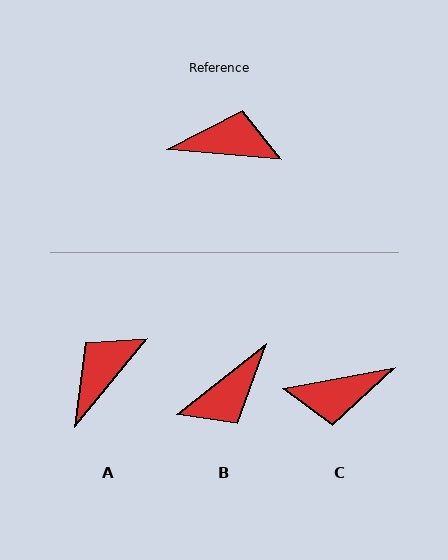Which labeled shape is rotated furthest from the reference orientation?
C, about 165 degrees away.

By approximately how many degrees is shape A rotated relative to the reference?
Approximately 55 degrees counter-clockwise.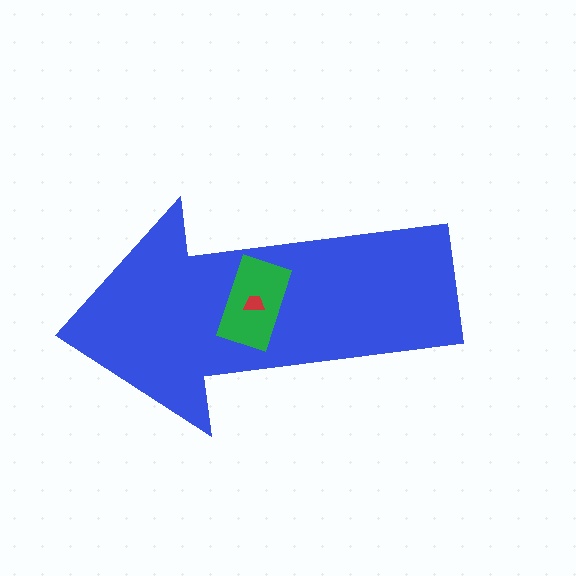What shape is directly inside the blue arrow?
The green rectangle.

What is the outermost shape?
The blue arrow.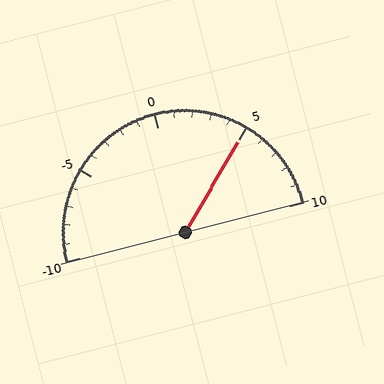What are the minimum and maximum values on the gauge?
The gauge ranges from -10 to 10.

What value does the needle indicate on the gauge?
The needle indicates approximately 5.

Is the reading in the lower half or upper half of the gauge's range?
The reading is in the upper half of the range (-10 to 10).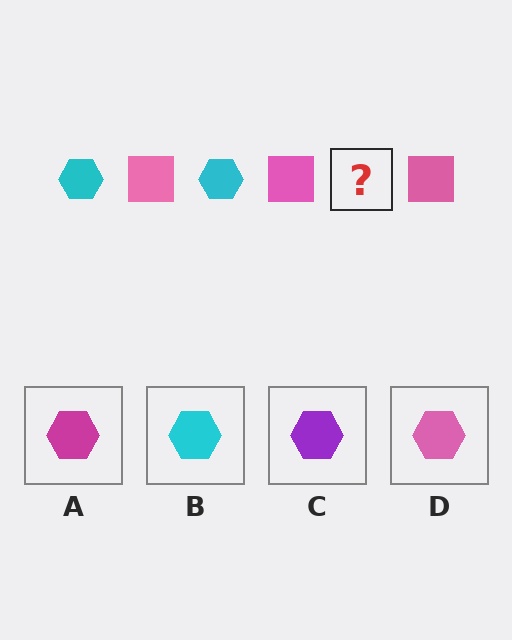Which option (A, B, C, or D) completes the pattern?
B.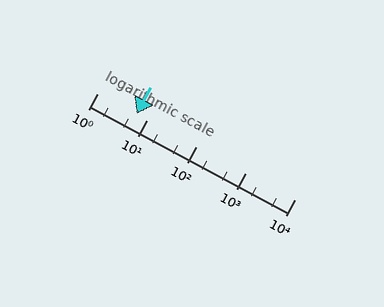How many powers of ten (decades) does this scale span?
The scale spans 4 decades, from 1 to 10000.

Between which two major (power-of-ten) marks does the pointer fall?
The pointer is between 1 and 10.